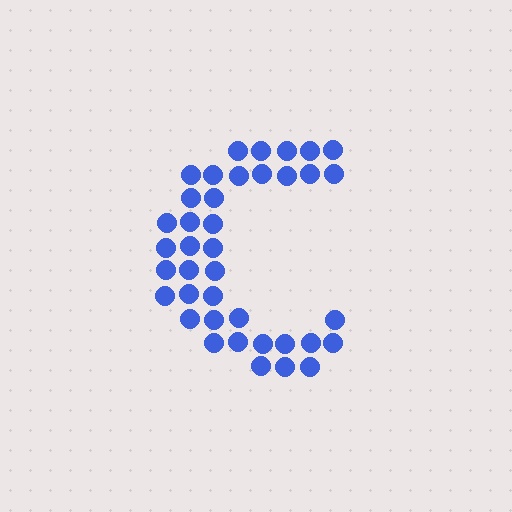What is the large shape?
The large shape is the letter C.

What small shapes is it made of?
It is made of small circles.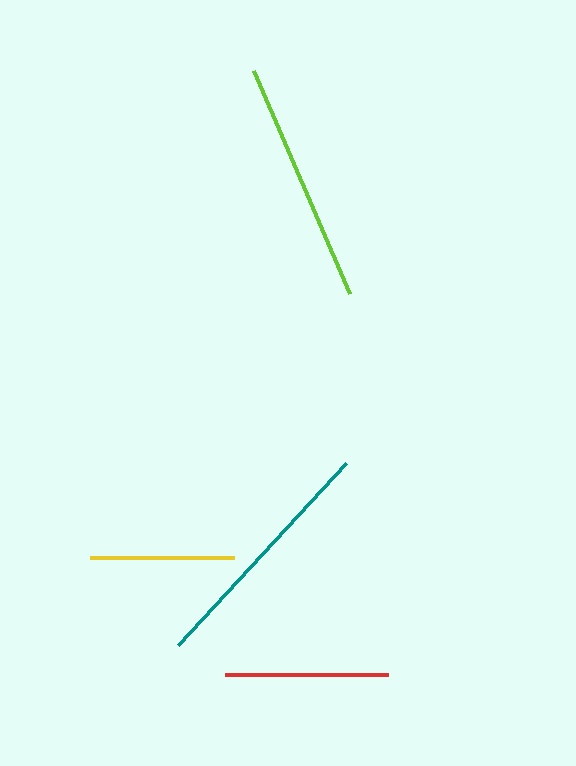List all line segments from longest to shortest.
From longest to shortest: teal, lime, red, yellow.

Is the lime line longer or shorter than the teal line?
The teal line is longer than the lime line.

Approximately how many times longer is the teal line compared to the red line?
The teal line is approximately 1.5 times the length of the red line.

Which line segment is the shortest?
The yellow line is the shortest at approximately 144 pixels.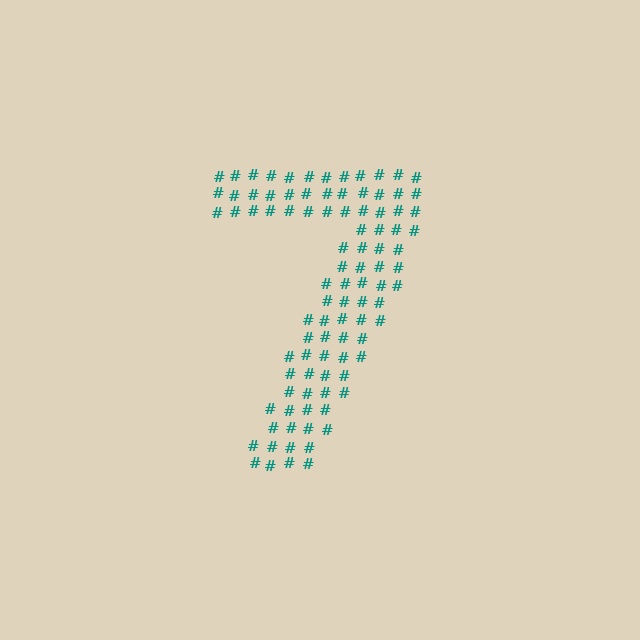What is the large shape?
The large shape is the digit 7.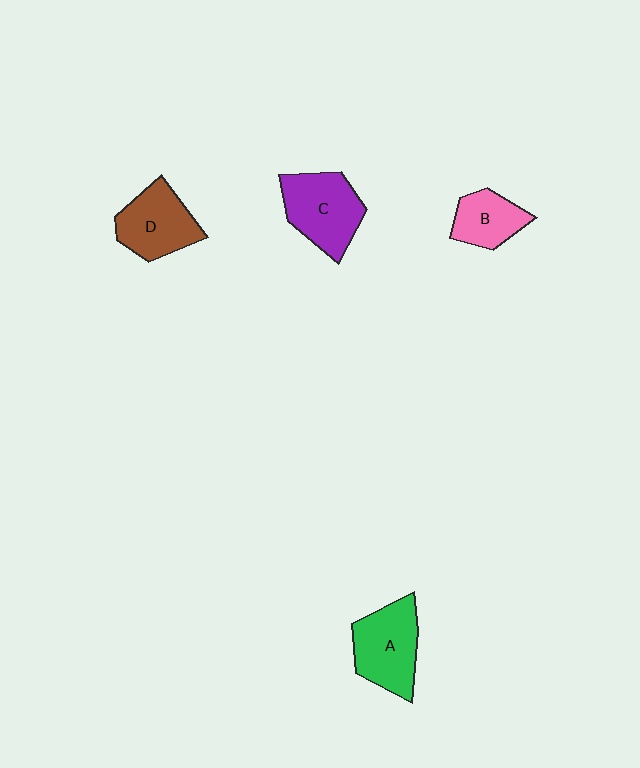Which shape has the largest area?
Shape C (purple).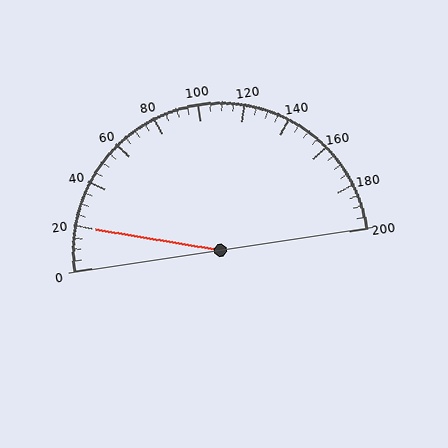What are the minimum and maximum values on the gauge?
The gauge ranges from 0 to 200.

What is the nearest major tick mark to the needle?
The nearest major tick mark is 20.